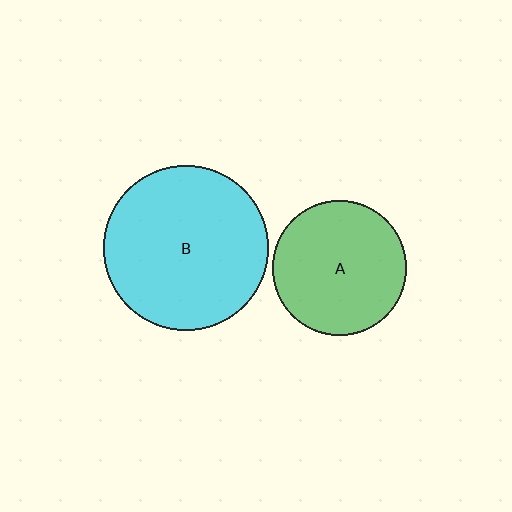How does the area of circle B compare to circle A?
Approximately 1.5 times.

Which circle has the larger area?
Circle B (cyan).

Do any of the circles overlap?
No, none of the circles overlap.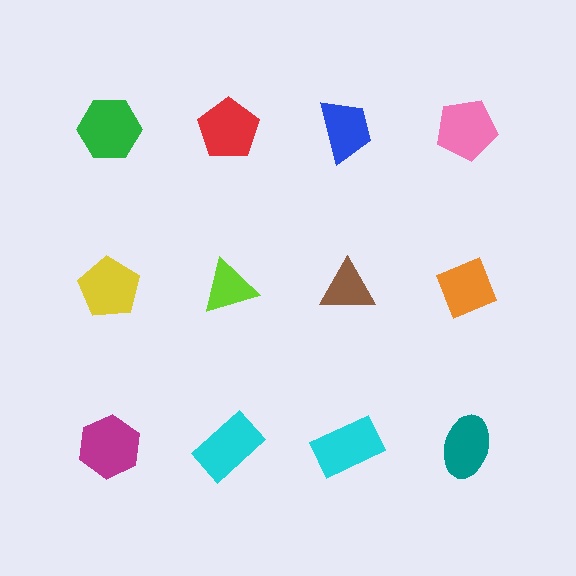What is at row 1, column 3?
A blue trapezoid.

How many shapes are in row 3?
4 shapes.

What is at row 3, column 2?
A cyan rectangle.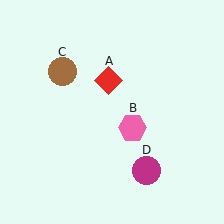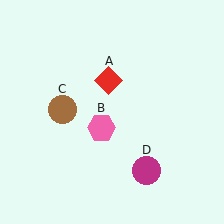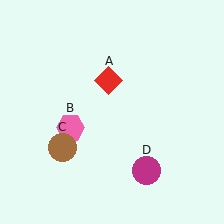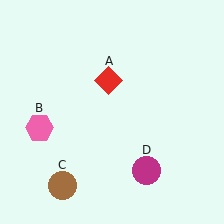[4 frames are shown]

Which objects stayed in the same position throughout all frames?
Red diamond (object A) and magenta circle (object D) remained stationary.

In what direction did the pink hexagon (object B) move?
The pink hexagon (object B) moved left.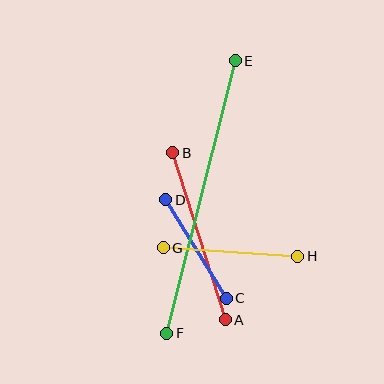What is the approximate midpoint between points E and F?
The midpoint is at approximately (201, 197) pixels.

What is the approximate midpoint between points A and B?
The midpoint is at approximately (199, 236) pixels.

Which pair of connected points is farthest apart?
Points E and F are farthest apart.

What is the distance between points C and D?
The distance is approximately 115 pixels.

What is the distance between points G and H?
The distance is approximately 135 pixels.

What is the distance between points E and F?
The distance is approximately 281 pixels.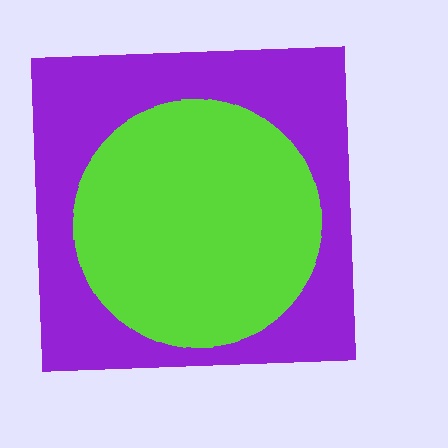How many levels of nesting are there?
2.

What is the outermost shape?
The purple square.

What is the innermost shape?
The lime circle.